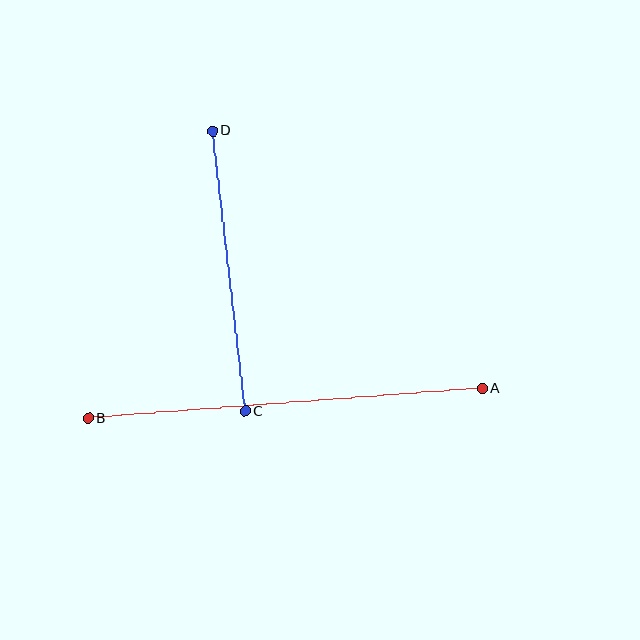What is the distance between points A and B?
The distance is approximately 395 pixels.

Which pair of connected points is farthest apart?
Points A and B are farthest apart.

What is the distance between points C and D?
The distance is approximately 282 pixels.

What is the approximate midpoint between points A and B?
The midpoint is at approximately (285, 403) pixels.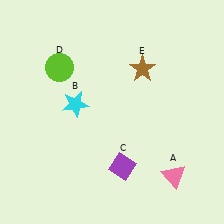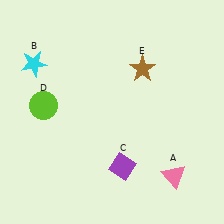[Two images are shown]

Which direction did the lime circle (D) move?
The lime circle (D) moved down.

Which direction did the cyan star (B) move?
The cyan star (B) moved left.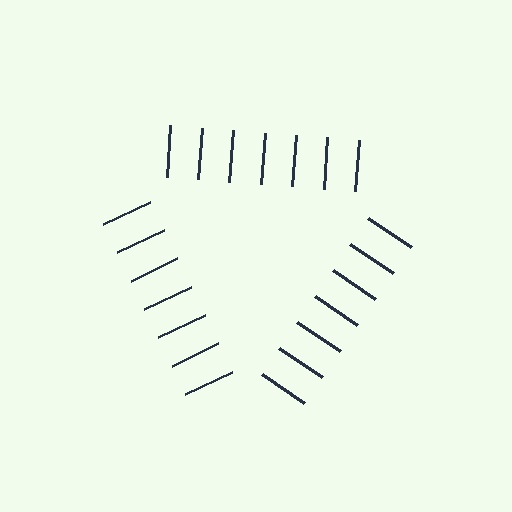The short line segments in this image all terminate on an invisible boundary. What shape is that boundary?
An illusory triangle — the line segments terminate on its edges but no continuous stroke is drawn.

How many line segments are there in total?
21 — 7 along each of the 3 edges.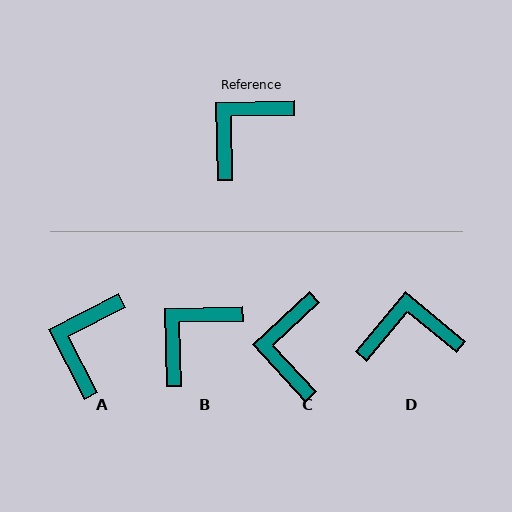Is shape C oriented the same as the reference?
No, it is off by about 42 degrees.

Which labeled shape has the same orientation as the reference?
B.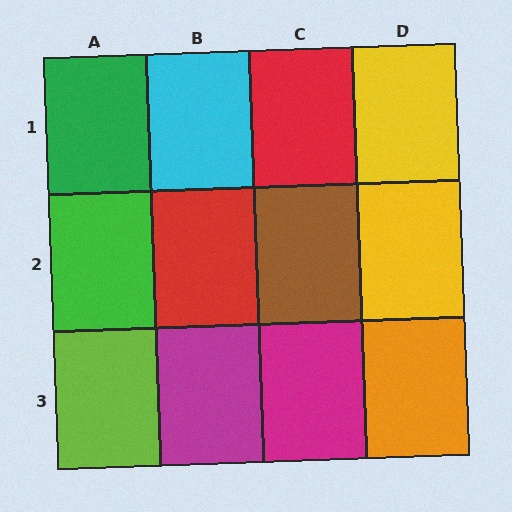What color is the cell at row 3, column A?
Lime.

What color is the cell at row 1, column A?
Green.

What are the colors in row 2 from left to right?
Green, red, brown, yellow.